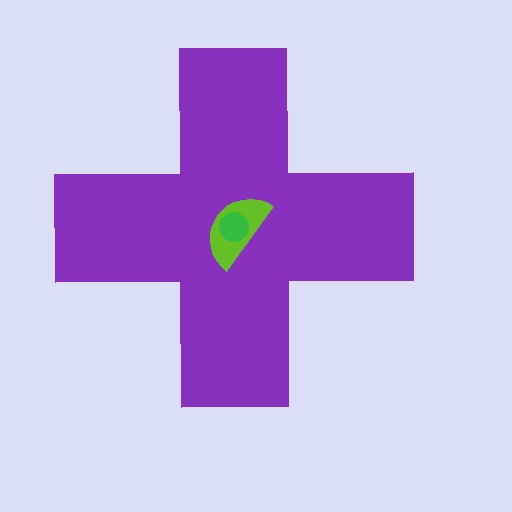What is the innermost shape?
The green circle.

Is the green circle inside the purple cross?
Yes.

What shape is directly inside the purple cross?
The lime semicircle.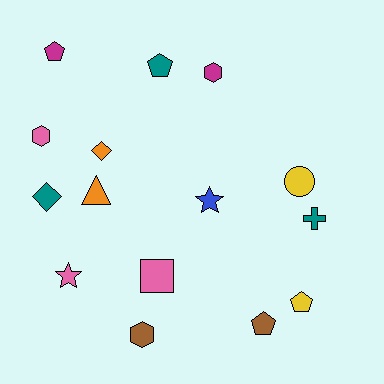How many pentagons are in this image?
There are 4 pentagons.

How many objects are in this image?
There are 15 objects.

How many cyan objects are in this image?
There are no cyan objects.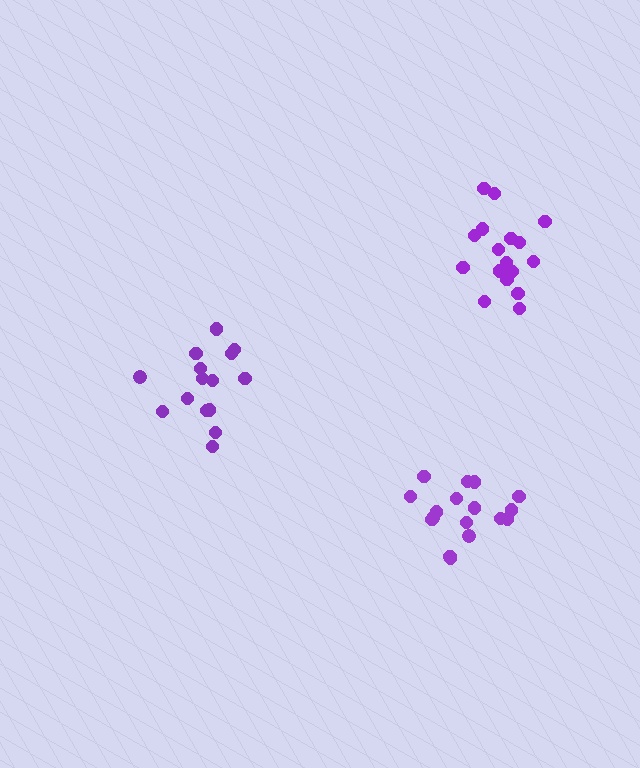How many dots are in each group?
Group 1: 17 dots, Group 2: 15 dots, Group 3: 17 dots (49 total).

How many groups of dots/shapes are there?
There are 3 groups.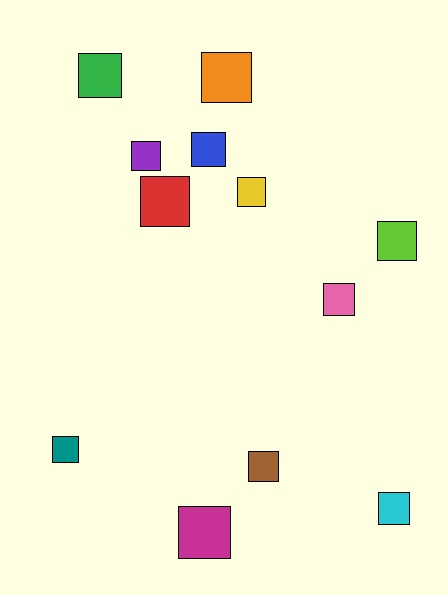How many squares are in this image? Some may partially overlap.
There are 12 squares.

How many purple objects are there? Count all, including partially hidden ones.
There is 1 purple object.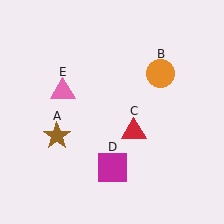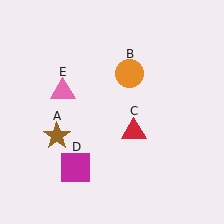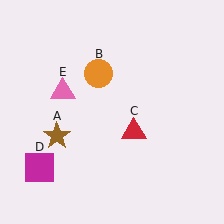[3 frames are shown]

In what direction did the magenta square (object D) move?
The magenta square (object D) moved left.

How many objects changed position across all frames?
2 objects changed position: orange circle (object B), magenta square (object D).